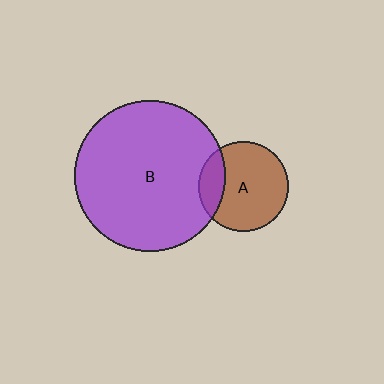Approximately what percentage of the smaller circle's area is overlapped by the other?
Approximately 20%.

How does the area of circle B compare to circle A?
Approximately 2.8 times.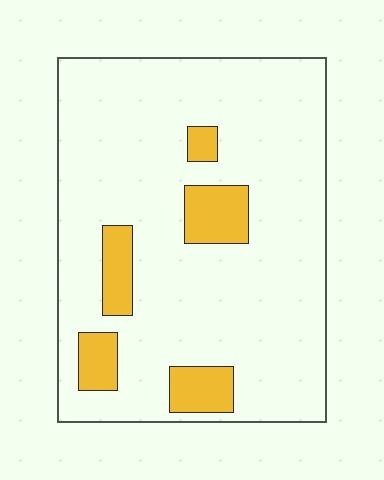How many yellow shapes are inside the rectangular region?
5.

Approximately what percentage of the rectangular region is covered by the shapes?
Approximately 15%.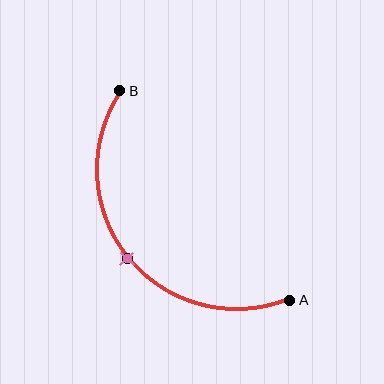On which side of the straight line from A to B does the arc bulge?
The arc bulges below and to the left of the straight line connecting A and B.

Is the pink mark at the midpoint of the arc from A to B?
Yes. The pink mark lies on the arc at equal arc-length from both A and B — it is the arc midpoint.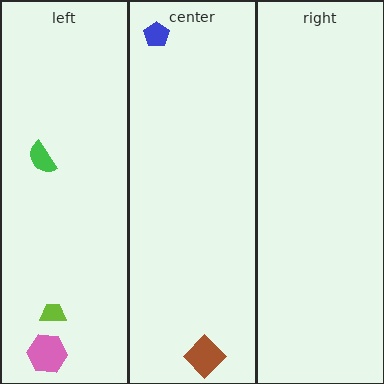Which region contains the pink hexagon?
The left region.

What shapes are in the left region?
The lime trapezoid, the green semicircle, the pink hexagon.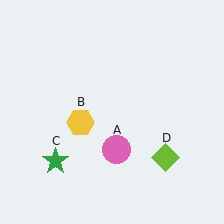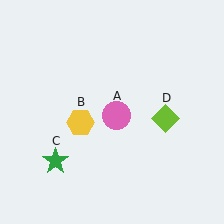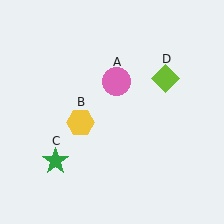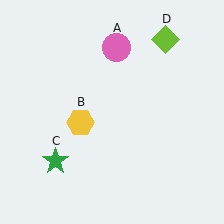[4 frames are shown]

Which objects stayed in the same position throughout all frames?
Yellow hexagon (object B) and green star (object C) remained stationary.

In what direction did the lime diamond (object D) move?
The lime diamond (object D) moved up.